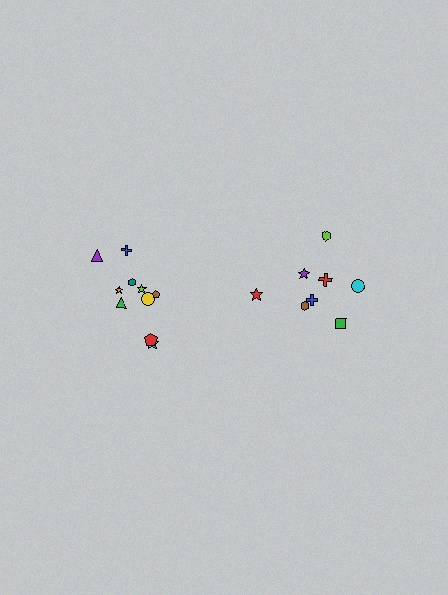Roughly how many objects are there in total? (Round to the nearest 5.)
Roughly 20 objects in total.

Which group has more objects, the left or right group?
The left group.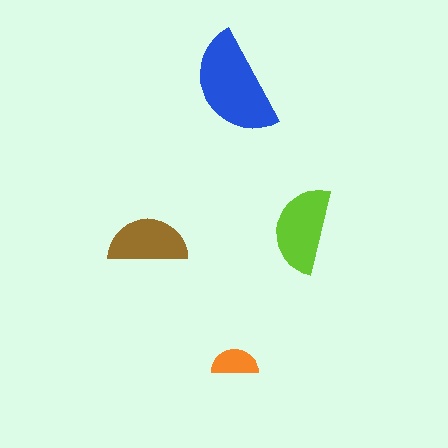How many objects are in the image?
There are 4 objects in the image.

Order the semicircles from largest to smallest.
the blue one, the lime one, the brown one, the orange one.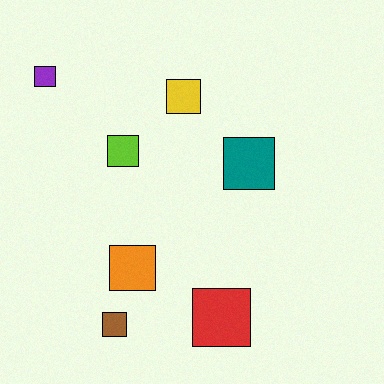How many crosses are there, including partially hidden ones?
There are no crosses.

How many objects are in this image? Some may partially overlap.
There are 7 objects.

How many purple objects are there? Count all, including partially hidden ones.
There is 1 purple object.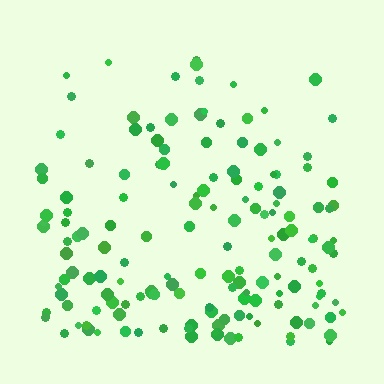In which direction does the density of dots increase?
From top to bottom, with the bottom side densest.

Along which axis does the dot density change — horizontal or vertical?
Vertical.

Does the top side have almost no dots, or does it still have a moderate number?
Still a moderate number, just noticeably fewer than the bottom.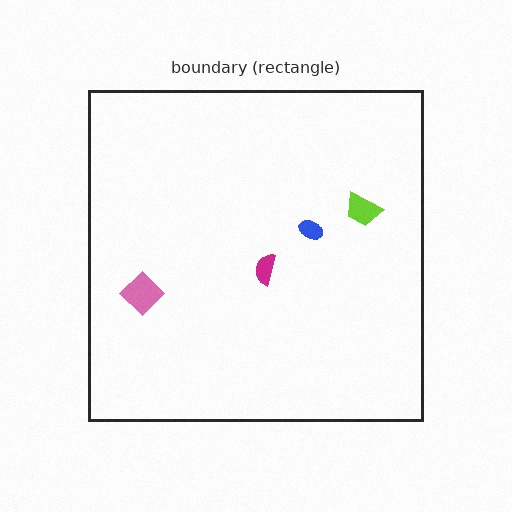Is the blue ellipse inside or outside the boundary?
Inside.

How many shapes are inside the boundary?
4 inside, 0 outside.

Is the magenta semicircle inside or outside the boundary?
Inside.